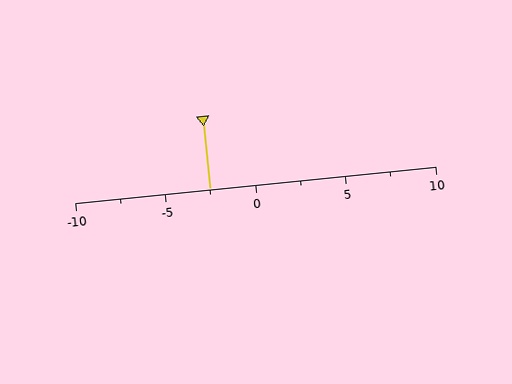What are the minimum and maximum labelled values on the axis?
The axis runs from -10 to 10.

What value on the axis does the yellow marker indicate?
The marker indicates approximately -2.5.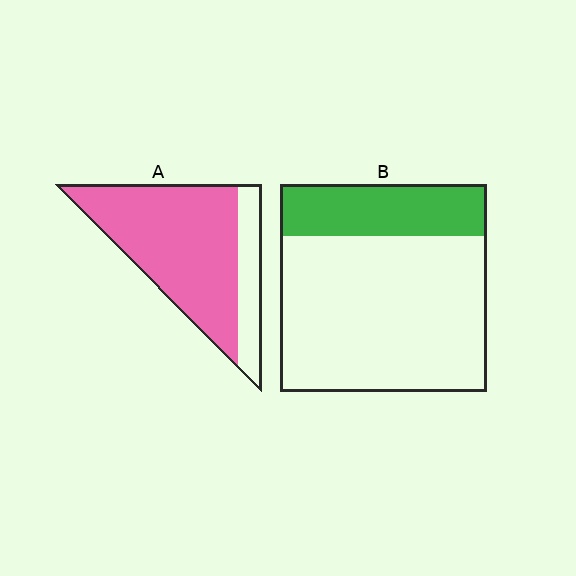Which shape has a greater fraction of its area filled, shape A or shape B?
Shape A.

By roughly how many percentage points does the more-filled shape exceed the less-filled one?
By roughly 55 percentage points (A over B).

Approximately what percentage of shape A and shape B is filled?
A is approximately 80% and B is approximately 25%.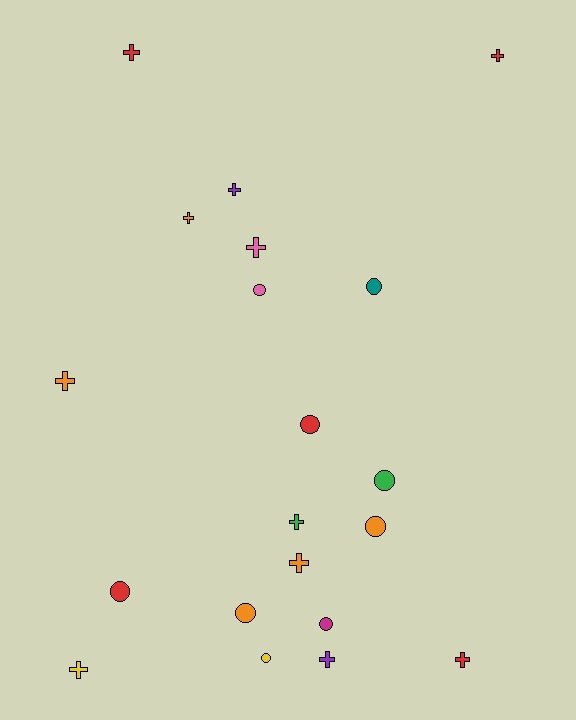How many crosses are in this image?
There are 11 crosses.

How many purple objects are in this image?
There are 2 purple objects.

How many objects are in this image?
There are 20 objects.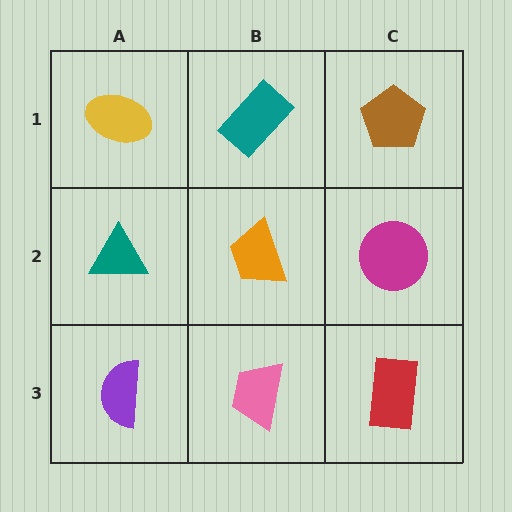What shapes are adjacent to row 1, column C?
A magenta circle (row 2, column C), a teal rectangle (row 1, column B).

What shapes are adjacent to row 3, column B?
An orange trapezoid (row 2, column B), a purple semicircle (row 3, column A), a red rectangle (row 3, column C).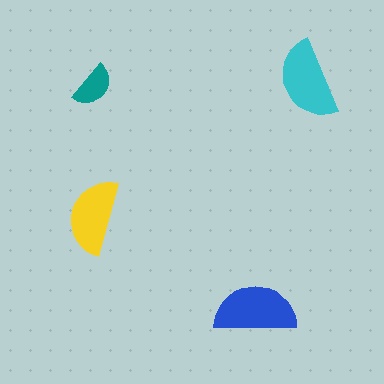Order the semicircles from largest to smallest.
the blue one, the cyan one, the yellow one, the teal one.